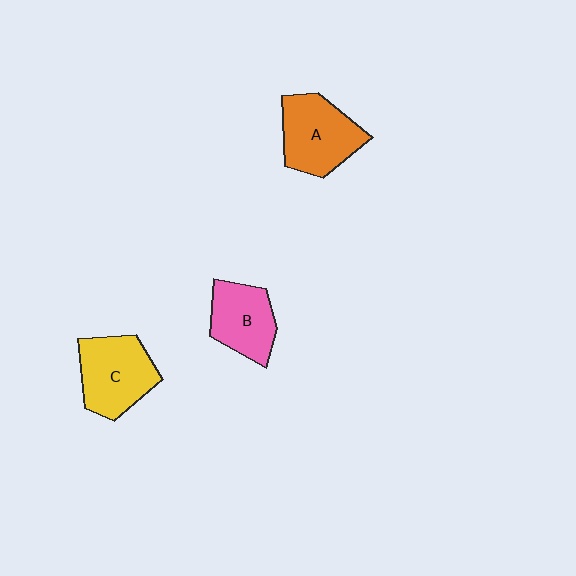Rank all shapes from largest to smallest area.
From largest to smallest: A (orange), C (yellow), B (pink).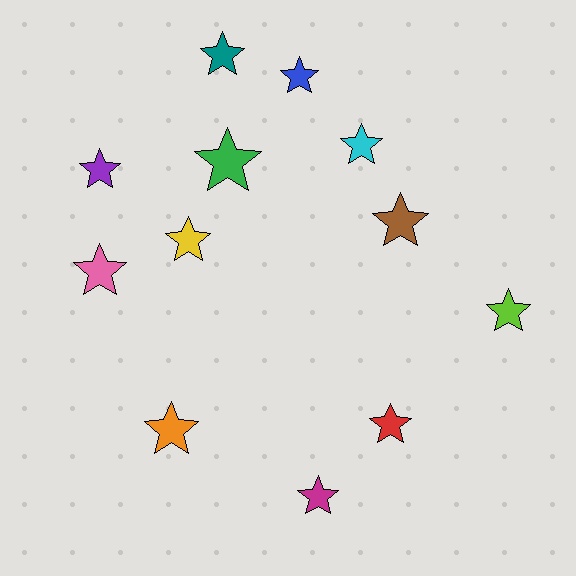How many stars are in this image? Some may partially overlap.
There are 12 stars.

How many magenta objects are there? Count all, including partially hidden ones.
There is 1 magenta object.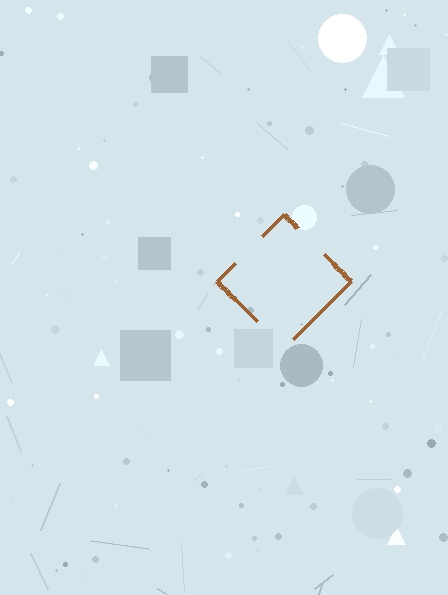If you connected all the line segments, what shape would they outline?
They would outline a diamond.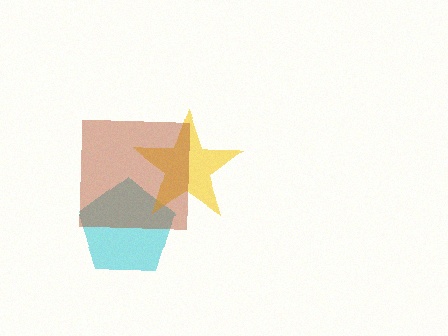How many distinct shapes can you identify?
There are 3 distinct shapes: a cyan pentagon, a yellow star, a brown square.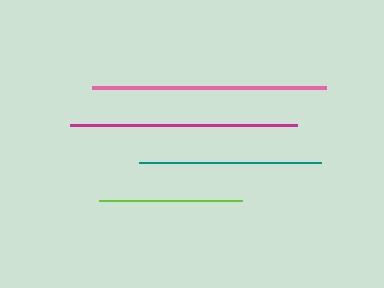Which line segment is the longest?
The pink line is the longest at approximately 234 pixels.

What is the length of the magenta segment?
The magenta segment is approximately 226 pixels long.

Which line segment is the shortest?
The lime line is the shortest at approximately 143 pixels.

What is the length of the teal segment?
The teal segment is approximately 182 pixels long.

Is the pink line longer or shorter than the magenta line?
The pink line is longer than the magenta line.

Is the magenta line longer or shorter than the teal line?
The magenta line is longer than the teal line.